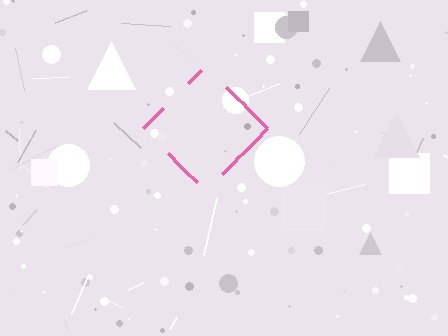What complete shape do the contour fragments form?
The contour fragments form a diamond.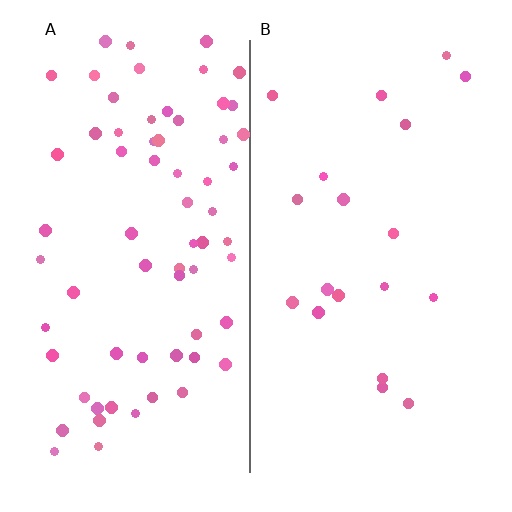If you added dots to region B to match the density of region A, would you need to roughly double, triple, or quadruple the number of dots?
Approximately triple.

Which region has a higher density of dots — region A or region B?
A (the left).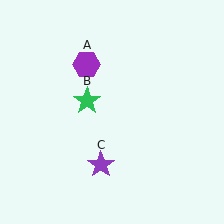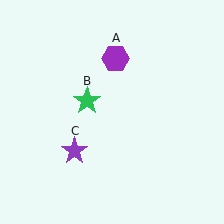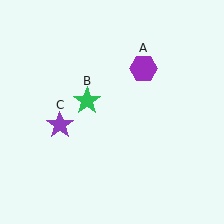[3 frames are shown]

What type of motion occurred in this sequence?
The purple hexagon (object A), purple star (object C) rotated clockwise around the center of the scene.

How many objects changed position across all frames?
2 objects changed position: purple hexagon (object A), purple star (object C).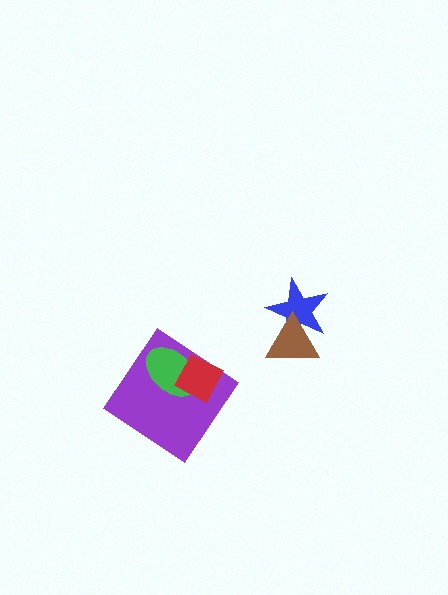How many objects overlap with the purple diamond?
2 objects overlap with the purple diamond.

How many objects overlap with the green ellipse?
2 objects overlap with the green ellipse.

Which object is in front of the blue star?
The brown triangle is in front of the blue star.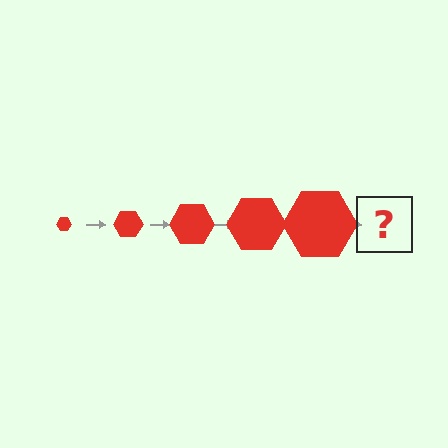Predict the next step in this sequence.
The next step is a red hexagon, larger than the previous one.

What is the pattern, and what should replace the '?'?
The pattern is that the hexagon gets progressively larger each step. The '?' should be a red hexagon, larger than the previous one.